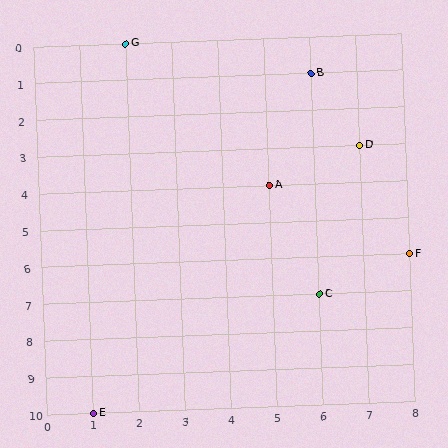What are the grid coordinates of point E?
Point E is at grid coordinates (1, 10).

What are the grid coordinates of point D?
Point D is at grid coordinates (7, 3).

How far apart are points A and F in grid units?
Points A and F are 3 columns and 2 rows apart (about 3.6 grid units diagonally).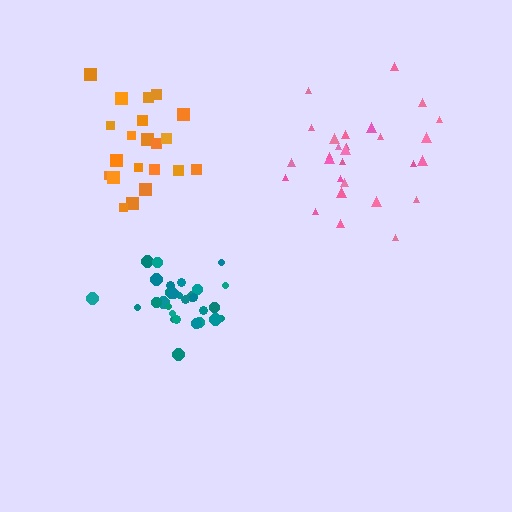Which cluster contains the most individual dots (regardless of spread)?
Teal (29).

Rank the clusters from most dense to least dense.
teal, orange, pink.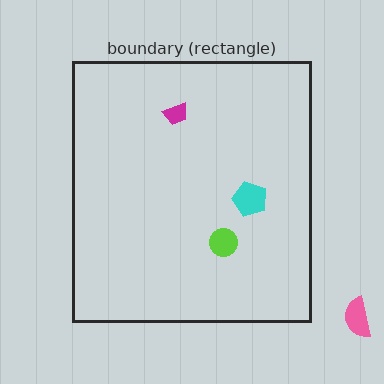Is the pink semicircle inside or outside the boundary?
Outside.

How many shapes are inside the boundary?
3 inside, 1 outside.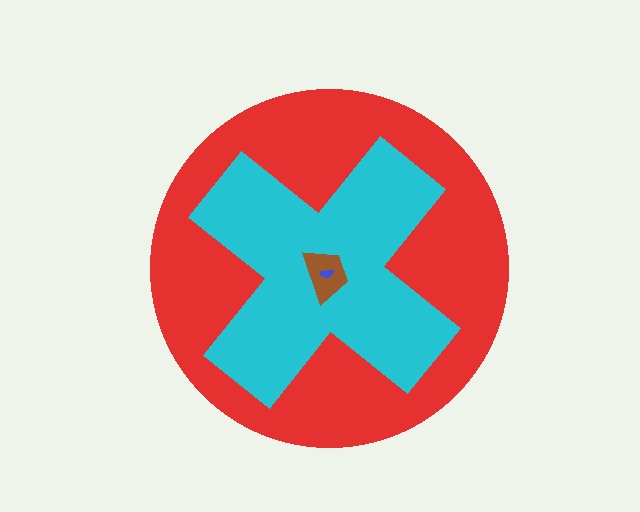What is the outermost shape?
The red circle.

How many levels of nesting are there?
4.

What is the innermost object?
The blue semicircle.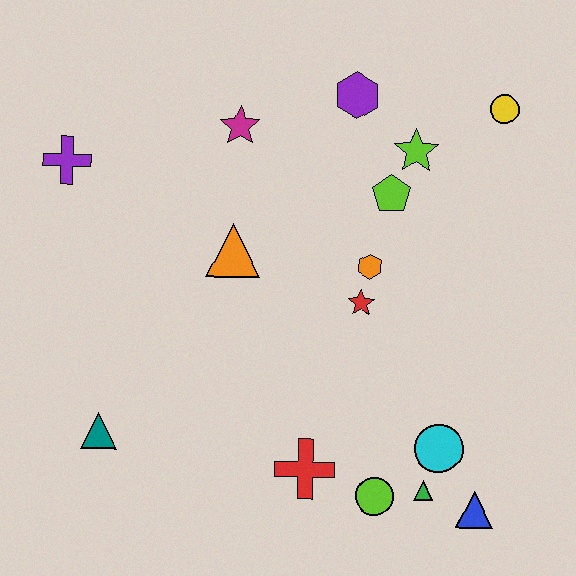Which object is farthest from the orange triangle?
The blue triangle is farthest from the orange triangle.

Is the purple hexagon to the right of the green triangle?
No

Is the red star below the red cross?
No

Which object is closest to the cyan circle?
The green triangle is closest to the cyan circle.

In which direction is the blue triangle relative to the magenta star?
The blue triangle is below the magenta star.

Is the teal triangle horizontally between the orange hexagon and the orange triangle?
No